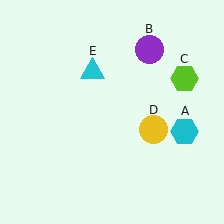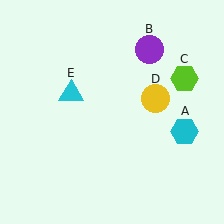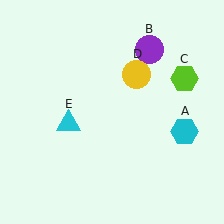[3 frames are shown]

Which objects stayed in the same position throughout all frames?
Cyan hexagon (object A) and purple circle (object B) and lime hexagon (object C) remained stationary.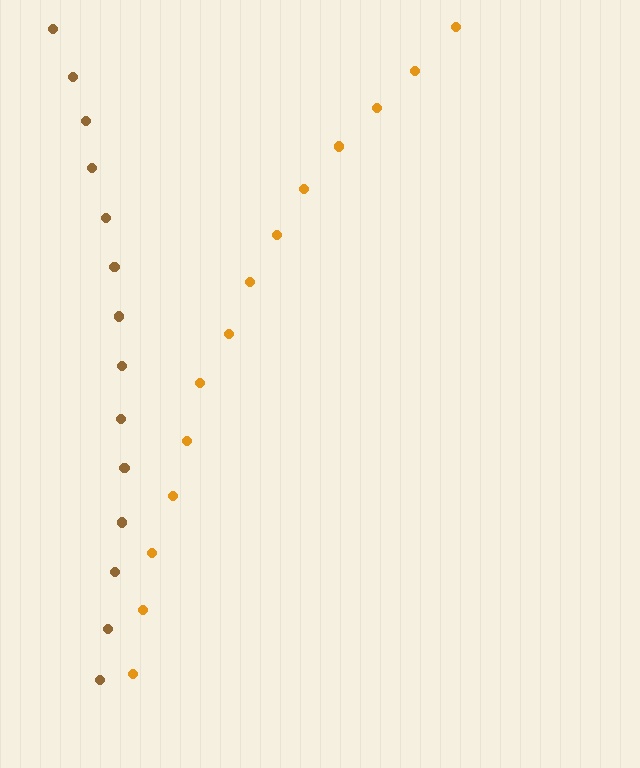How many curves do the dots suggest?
There are 2 distinct paths.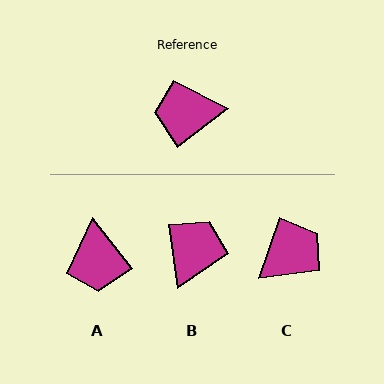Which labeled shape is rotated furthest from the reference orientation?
C, about 146 degrees away.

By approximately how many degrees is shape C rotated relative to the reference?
Approximately 146 degrees clockwise.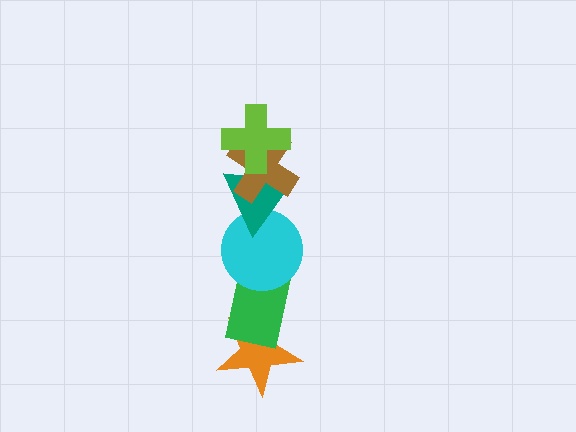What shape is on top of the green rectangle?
The cyan circle is on top of the green rectangle.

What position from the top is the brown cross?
The brown cross is 2nd from the top.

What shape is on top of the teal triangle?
The brown cross is on top of the teal triangle.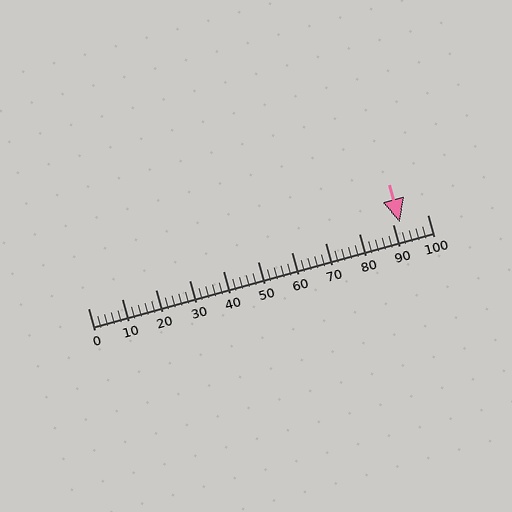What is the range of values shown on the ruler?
The ruler shows values from 0 to 100.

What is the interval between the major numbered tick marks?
The major tick marks are spaced 10 units apart.